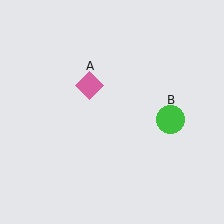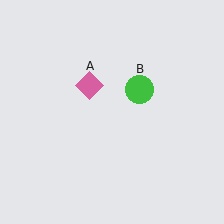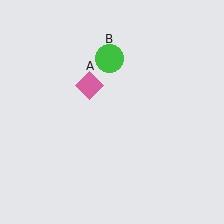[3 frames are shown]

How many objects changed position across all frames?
1 object changed position: green circle (object B).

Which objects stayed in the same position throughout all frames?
Pink diamond (object A) remained stationary.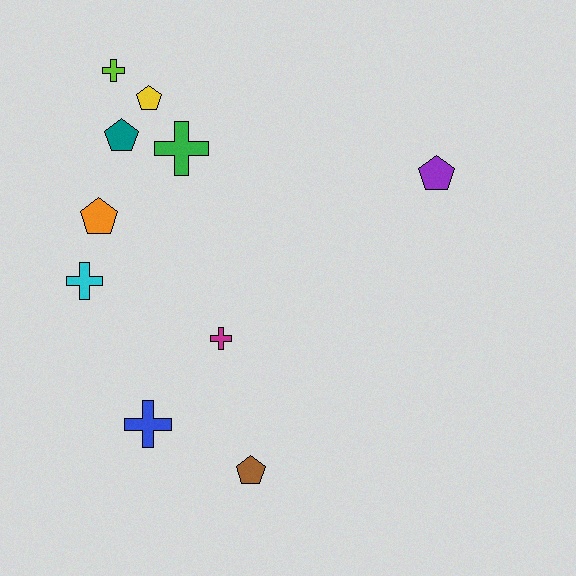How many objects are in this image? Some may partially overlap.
There are 10 objects.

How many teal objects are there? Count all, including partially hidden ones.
There is 1 teal object.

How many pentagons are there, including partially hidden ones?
There are 5 pentagons.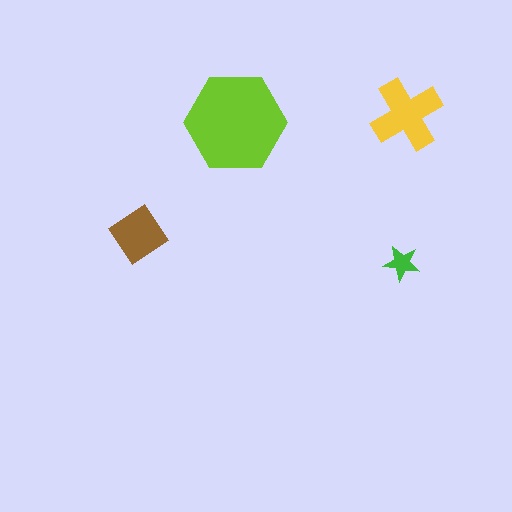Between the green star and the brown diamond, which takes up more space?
The brown diamond.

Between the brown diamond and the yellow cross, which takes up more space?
The yellow cross.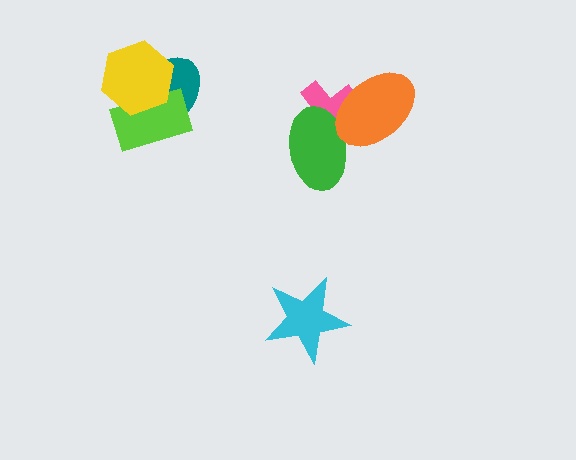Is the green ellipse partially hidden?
Yes, it is partially covered by another shape.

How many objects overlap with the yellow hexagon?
2 objects overlap with the yellow hexagon.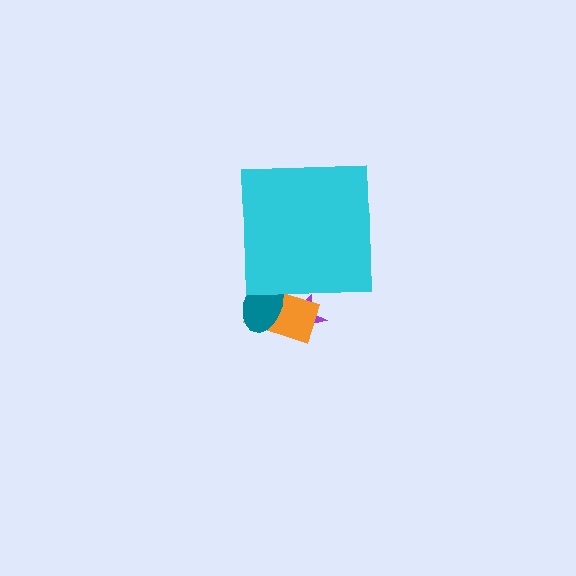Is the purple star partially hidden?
Yes, the purple star is partially hidden behind the cyan square.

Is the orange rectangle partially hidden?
Yes, the orange rectangle is partially hidden behind the cyan square.